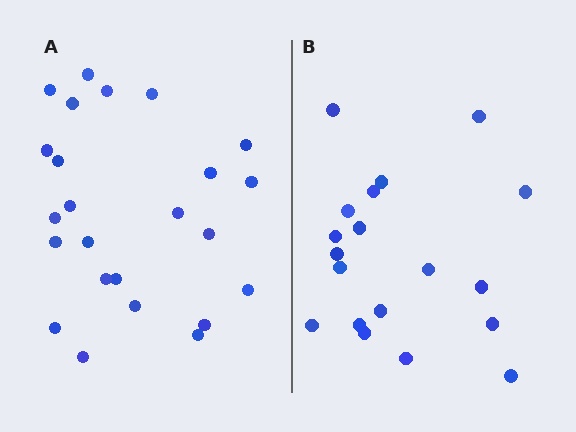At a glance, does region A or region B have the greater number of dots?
Region A (the left region) has more dots.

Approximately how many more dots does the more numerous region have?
Region A has about 5 more dots than region B.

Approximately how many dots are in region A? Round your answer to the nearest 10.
About 20 dots. (The exact count is 24, which rounds to 20.)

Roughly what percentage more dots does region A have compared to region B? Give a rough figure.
About 25% more.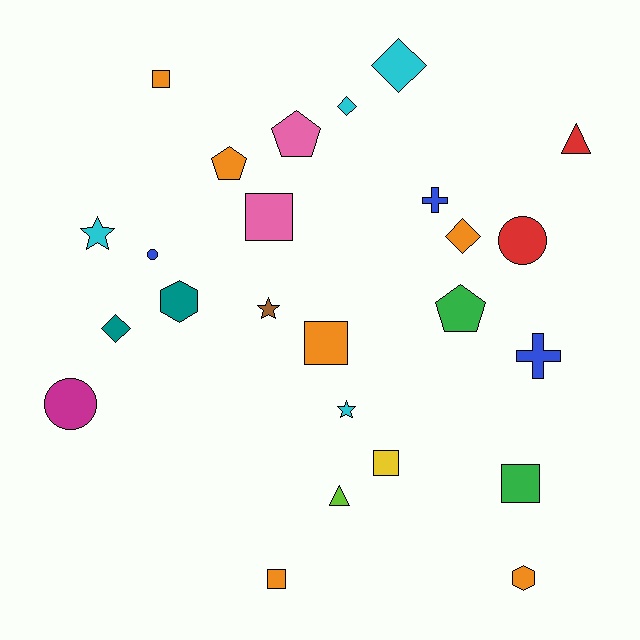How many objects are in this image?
There are 25 objects.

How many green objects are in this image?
There are 2 green objects.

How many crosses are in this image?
There are 2 crosses.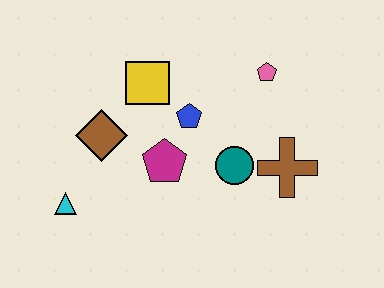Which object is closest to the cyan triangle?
The brown diamond is closest to the cyan triangle.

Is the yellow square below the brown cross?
No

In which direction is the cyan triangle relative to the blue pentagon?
The cyan triangle is to the left of the blue pentagon.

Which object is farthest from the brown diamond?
The brown cross is farthest from the brown diamond.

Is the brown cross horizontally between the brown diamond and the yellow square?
No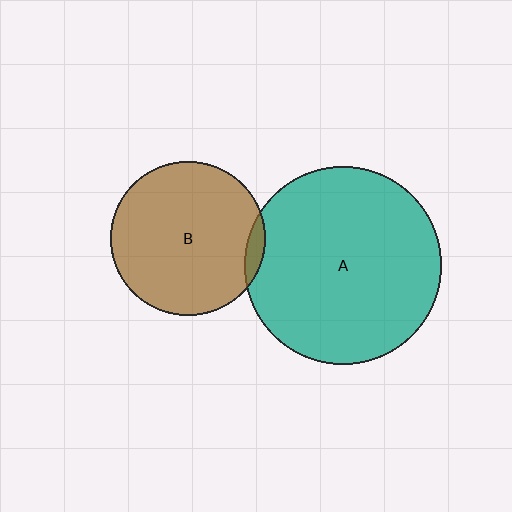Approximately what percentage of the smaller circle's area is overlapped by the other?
Approximately 5%.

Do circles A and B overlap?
Yes.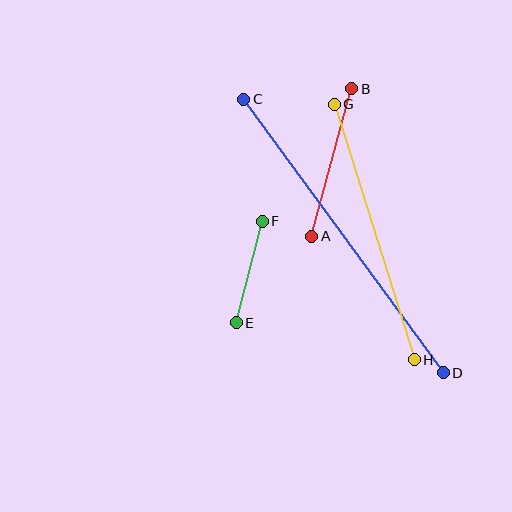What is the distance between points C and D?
The distance is approximately 339 pixels.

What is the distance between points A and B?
The distance is approximately 153 pixels.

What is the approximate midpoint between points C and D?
The midpoint is at approximately (344, 236) pixels.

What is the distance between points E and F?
The distance is approximately 105 pixels.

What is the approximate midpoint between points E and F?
The midpoint is at approximately (249, 272) pixels.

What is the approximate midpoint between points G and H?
The midpoint is at approximately (374, 232) pixels.